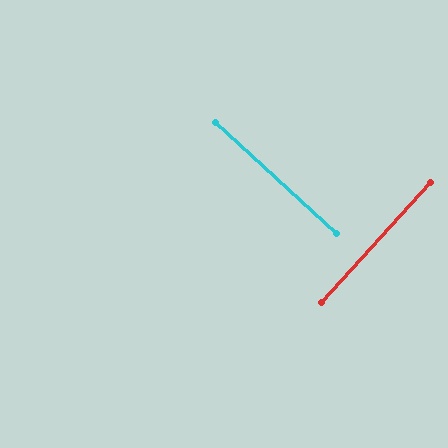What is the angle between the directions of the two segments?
Approximately 90 degrees.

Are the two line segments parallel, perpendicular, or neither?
Perpendicular — they meet at approximately 90°.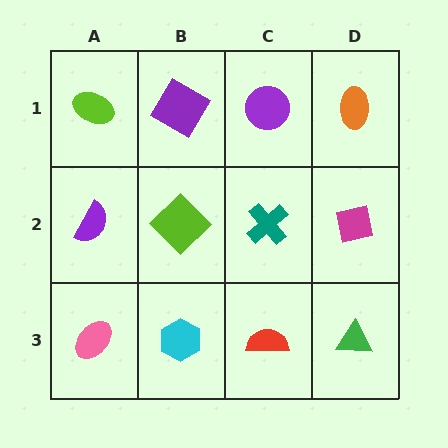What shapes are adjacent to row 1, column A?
A purple semicircle (row 2, column A), a purple diamond (row 1, column B).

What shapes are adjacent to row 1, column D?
A magenta square (row 2, column D), a purple circle (row 1, column C).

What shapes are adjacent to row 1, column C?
A teal cross (row 2, column C), a purple diamond (row 1, column B), an orange ellipse (row 1, column D).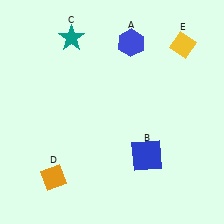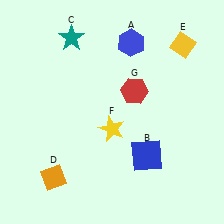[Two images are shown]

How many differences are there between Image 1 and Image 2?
There are 2 differences between the two images.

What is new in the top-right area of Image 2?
A red hexagon (G) was added in the top-right area of Image 2.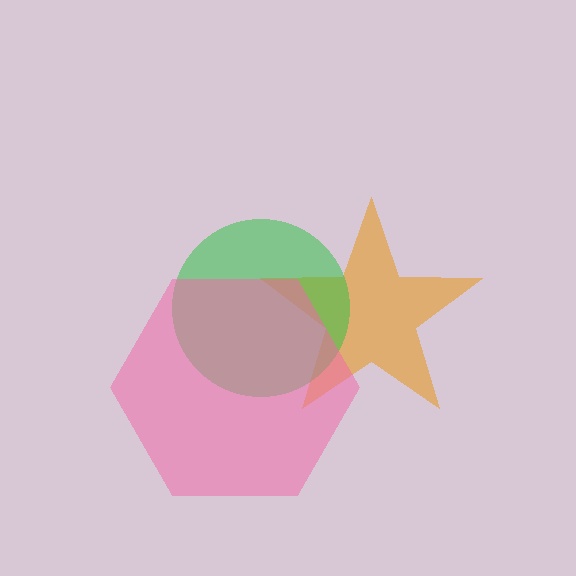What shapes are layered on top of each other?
The layered shapes are: an orange star, a green circle, a pink hexagon.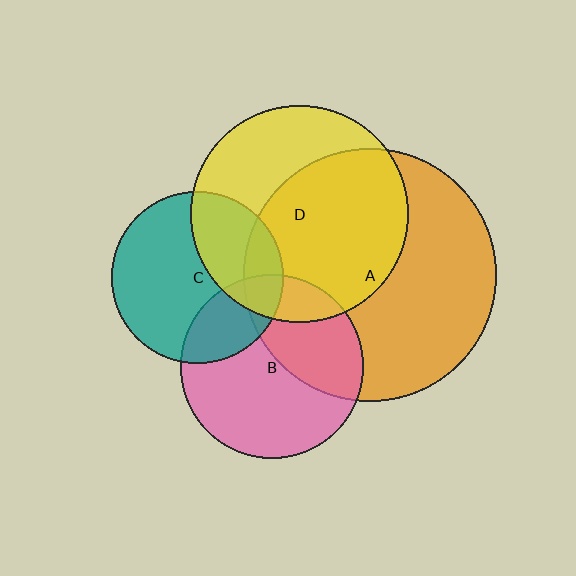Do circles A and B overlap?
Yes.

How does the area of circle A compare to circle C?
Approximately 2.2 times.